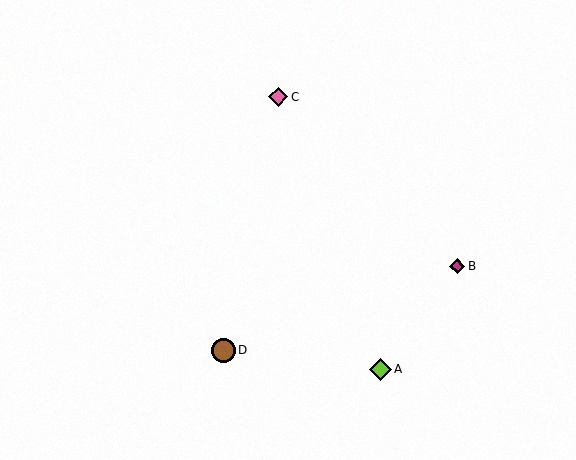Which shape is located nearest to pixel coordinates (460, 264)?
The magenta diamond (labeled B) at (457, 266) is nearest to that location.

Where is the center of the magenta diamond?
The center of the magenta diamond is at (457, 266).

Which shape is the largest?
The brown circle (labeled D) is the largest.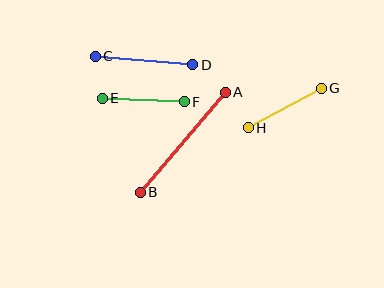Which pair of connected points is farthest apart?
Points A and B are farthest apart.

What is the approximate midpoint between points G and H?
The midpoint is at approximately (285, 108) pixels.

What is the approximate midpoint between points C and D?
The midpoint is at approximately (144, 60) pixels.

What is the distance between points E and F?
The distance is approximately 82 pixels.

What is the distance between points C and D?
The distance is approximately 98 pixels.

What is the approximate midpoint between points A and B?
The midpoint is at approximately (183, 142) pixels.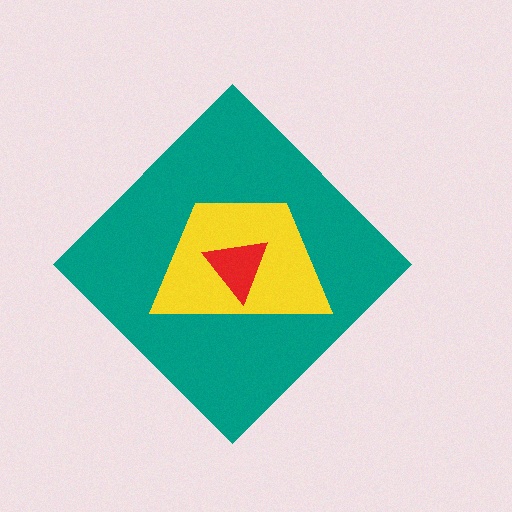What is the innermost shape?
The red triangle.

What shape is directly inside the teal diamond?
The yellow trapezoid.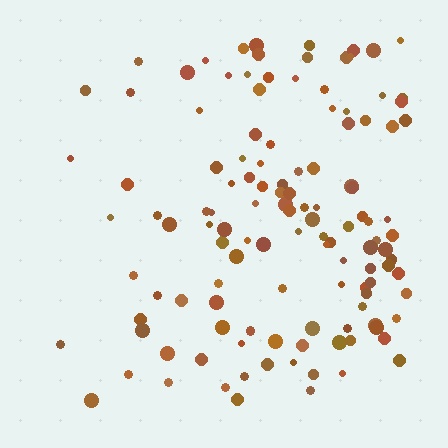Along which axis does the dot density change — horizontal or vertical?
Horizontal.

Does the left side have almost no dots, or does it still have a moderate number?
Still a moderate number, just noticeably fewer than the right.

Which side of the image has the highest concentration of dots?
The right.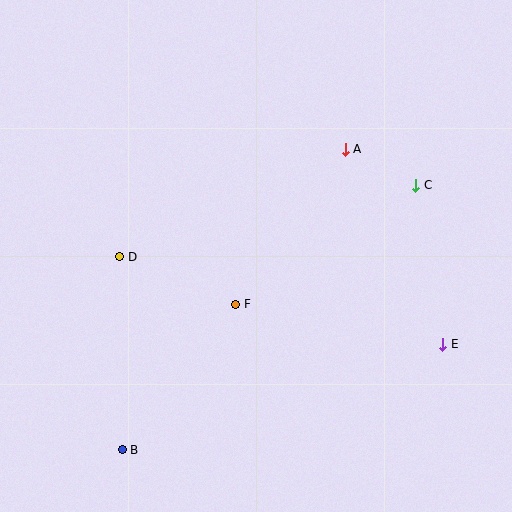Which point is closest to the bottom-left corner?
Point B is closest to the bottom-left corner.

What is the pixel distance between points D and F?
The distance between D and F is 125 pixels.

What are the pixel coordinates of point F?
Point F is at (236, 304).